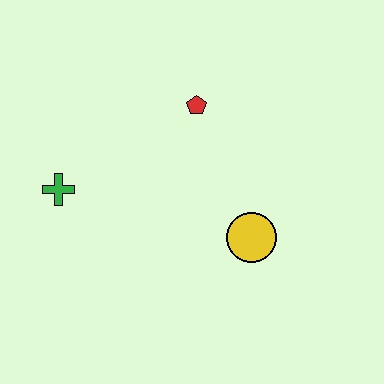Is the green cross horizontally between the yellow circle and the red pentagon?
No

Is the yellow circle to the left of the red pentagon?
No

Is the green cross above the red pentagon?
No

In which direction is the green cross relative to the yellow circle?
The green cross is to the left of the yellow circle.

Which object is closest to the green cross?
The red pentagon is closest to the green cross.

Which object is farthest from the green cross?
The yellow circle is farthest from the green cross.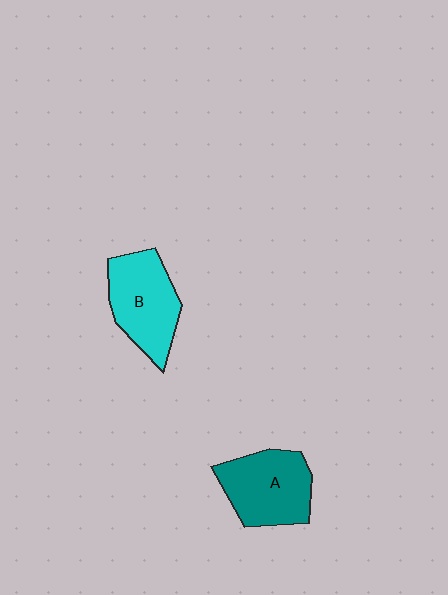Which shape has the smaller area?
Shape B (cyan).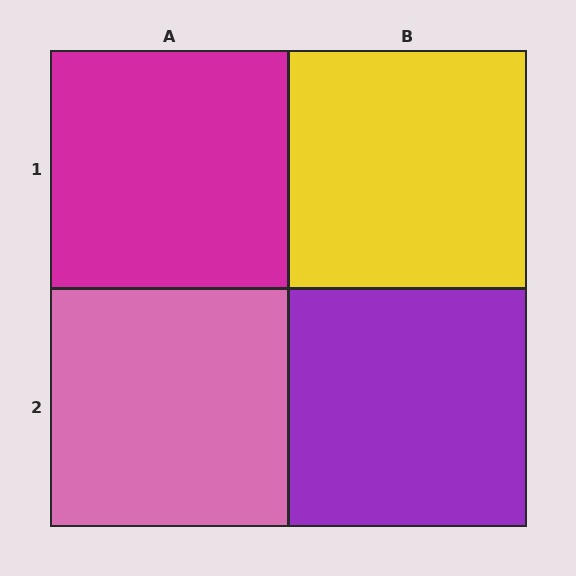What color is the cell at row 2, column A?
Pink.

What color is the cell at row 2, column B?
Purple.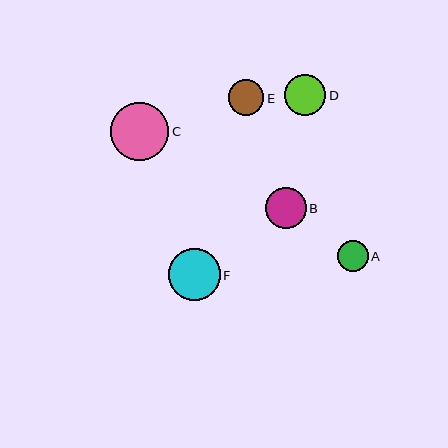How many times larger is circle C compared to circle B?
Circle C is approximately 1.4 times the size of circle B.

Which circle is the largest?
Circle C is the largest with a size of approximately 58 pixels.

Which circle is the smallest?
Circle A is the smallest with a size of approximately 31 pixels.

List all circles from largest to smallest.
From largest to smallest: C, F, D, B, E, A.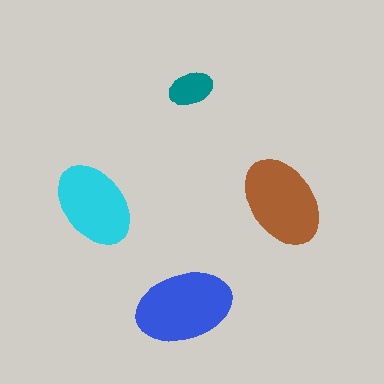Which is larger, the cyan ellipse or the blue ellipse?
The blue one.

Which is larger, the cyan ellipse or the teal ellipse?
The cyan one.